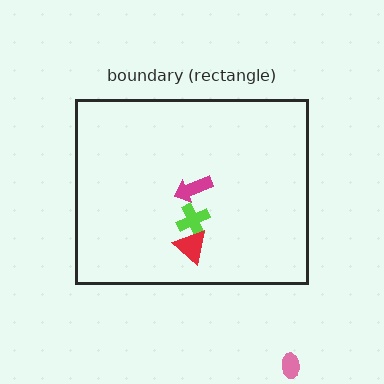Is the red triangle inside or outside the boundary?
Inside.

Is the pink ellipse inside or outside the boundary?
Outside.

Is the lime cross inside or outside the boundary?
Inside.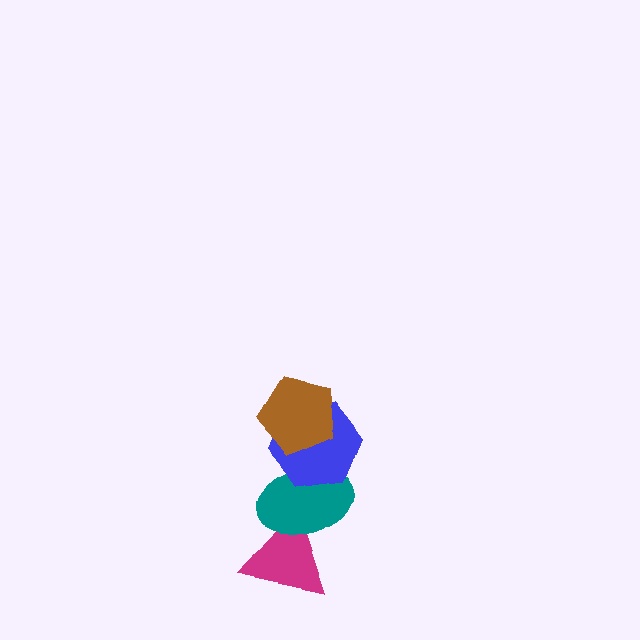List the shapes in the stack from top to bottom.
From top to bottom: the brown pentagon, the blue hexagon, the teal ellipse, the magenta triangle.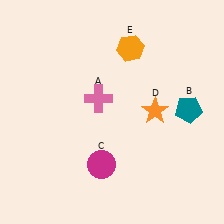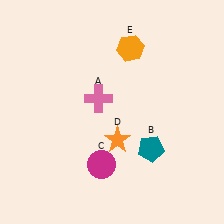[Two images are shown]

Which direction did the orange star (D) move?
The orange star (D) moved left.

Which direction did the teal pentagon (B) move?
The teal pentagon (B) moved down.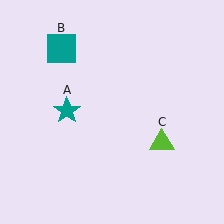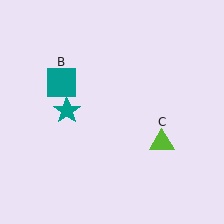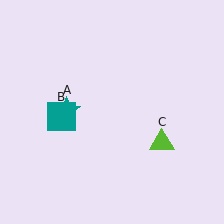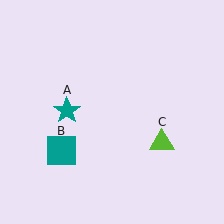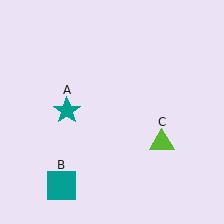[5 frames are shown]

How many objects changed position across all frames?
1 object changed position: teal square (object B).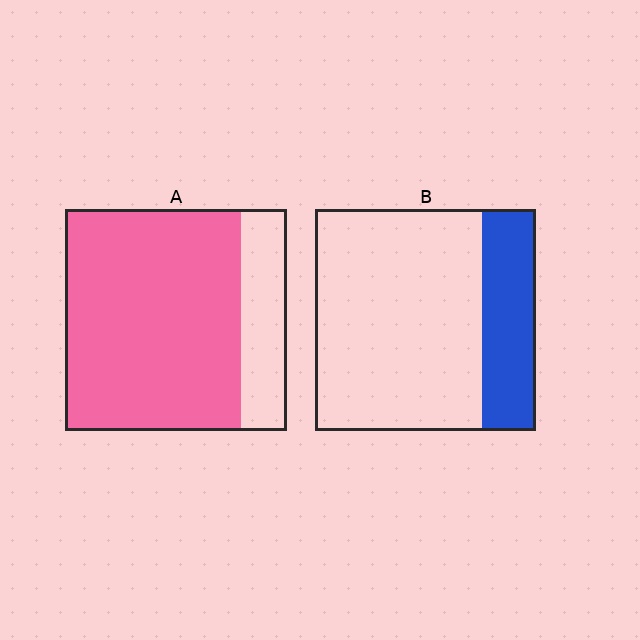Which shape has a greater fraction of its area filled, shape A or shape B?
Shape A.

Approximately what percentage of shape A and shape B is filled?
A is approximately 80% and B is approximately 25%.